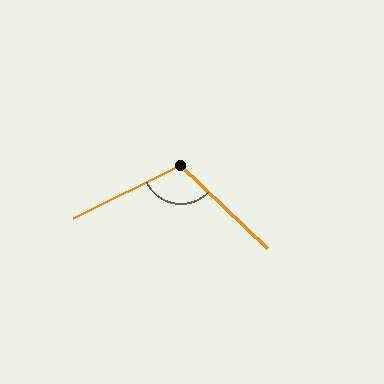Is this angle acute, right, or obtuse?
It is obtuse.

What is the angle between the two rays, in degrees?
Approximately 110 degrees.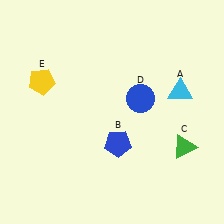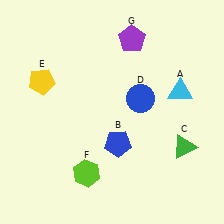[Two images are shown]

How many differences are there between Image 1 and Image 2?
There are 2 differences between the two images.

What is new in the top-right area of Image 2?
A purple pentagon (G) was added in the top-right area of Image 2.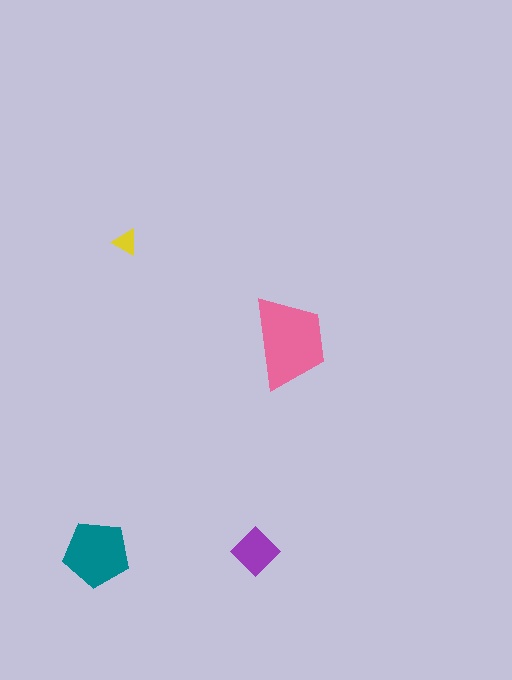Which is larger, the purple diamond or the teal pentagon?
The teal pentagon.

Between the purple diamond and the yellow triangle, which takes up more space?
The purple diamond.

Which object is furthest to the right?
The pink trapezoid is rightmost.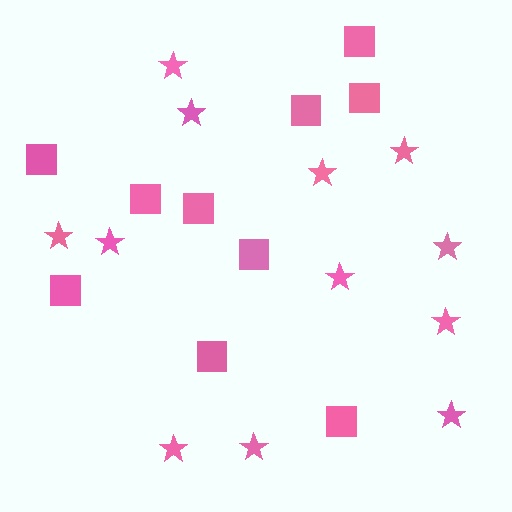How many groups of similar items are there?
There are 2 groups: one group of squares (10) and one group of stars (12).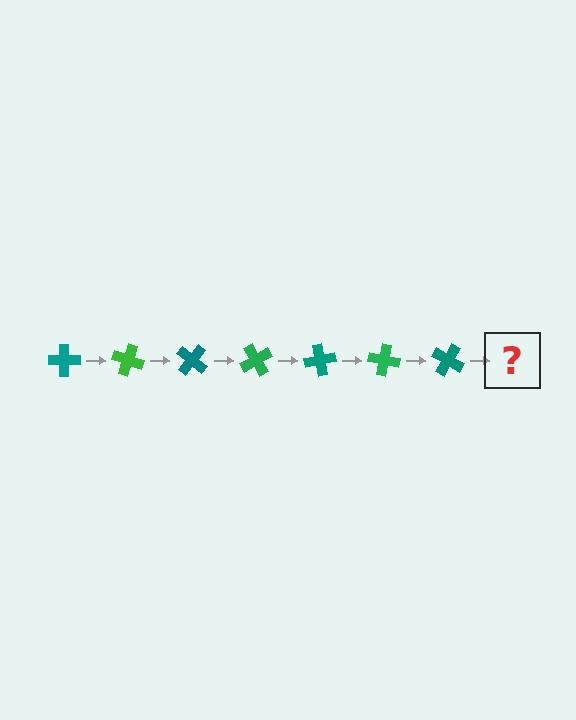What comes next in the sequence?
The next element should be a green cross, rotated 140 degrees from the start.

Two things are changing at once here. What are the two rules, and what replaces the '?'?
The two rules are that it rotates 20 degrees each step and the color cycles through teal and green. The '?' should be a green cross, rotated 140 degrees from the start.